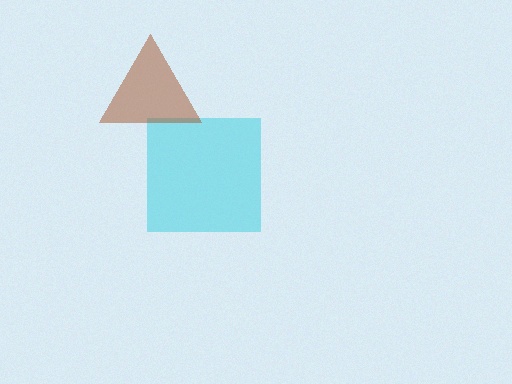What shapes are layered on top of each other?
The layered shapes are: a cyan square, a brown triangle.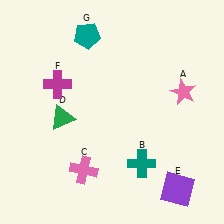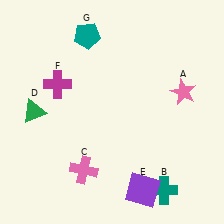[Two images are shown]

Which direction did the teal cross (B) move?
The teal cross (B) moved down.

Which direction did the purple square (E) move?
The purple square (E) moved left.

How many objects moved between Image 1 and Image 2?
3 objects moved between the two images.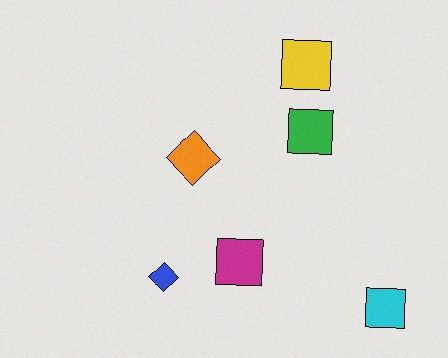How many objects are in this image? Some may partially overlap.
There are 6 objects.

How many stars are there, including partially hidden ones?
There are no stars.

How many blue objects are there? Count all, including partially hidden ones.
There is 1 blue object.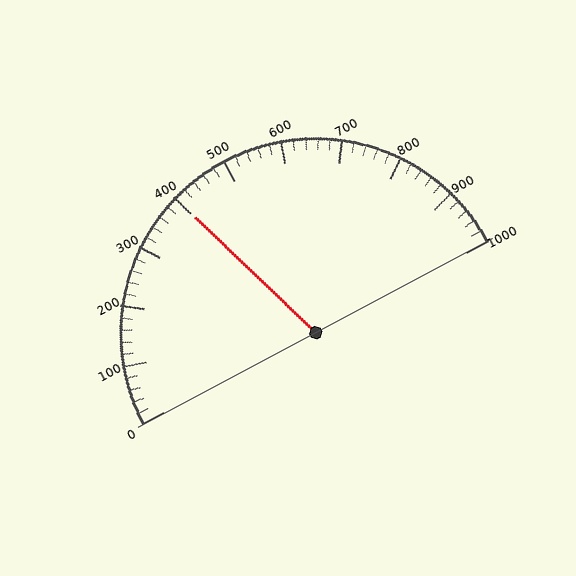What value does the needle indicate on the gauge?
The needle indicates approximately 400.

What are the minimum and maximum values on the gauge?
The gauge ranges from 0 to 1000.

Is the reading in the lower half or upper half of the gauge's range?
The reading is in the lower half of the range (0 to 1000).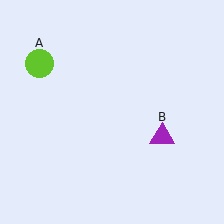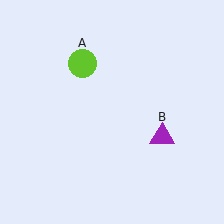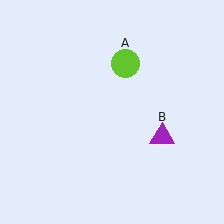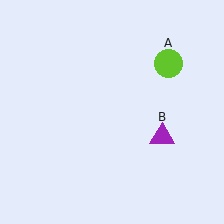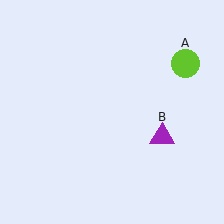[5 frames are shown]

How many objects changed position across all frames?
1 object changed position: lime circle (object A).